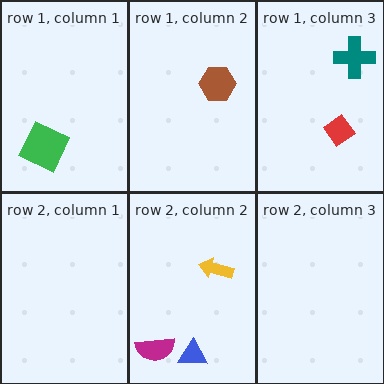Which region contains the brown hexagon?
The row 1, column 2 region.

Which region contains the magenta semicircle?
The row 2, column 2 region.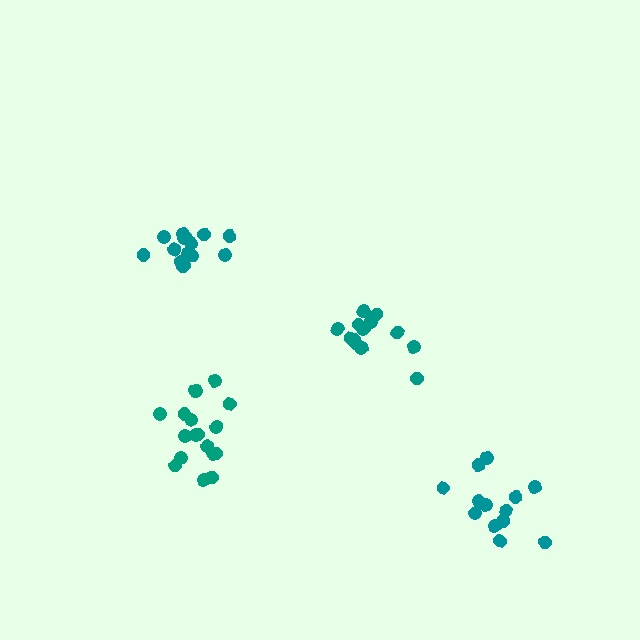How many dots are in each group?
Group 1: 13 dots, Group 2: 13 dots, Group 3: 16 dots, Group 4: 18 dots (60 total).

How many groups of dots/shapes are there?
There are 4 groups.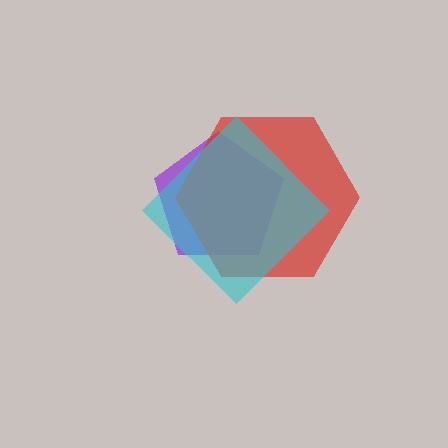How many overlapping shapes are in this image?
There are 3 overlapping shapes in the image.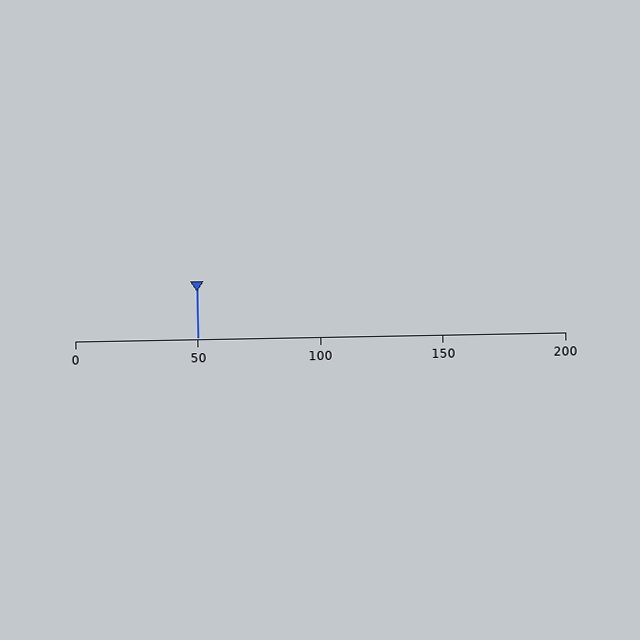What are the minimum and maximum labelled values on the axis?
The axis runs from 0 to 200.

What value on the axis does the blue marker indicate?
The marker indicates approximately 50.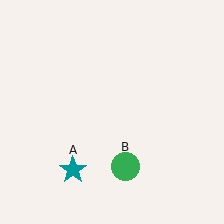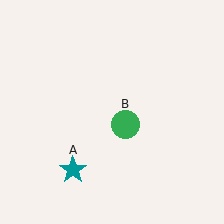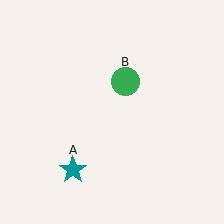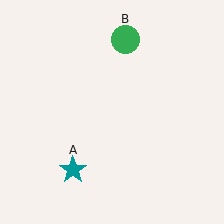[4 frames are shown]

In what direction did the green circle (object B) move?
The green circle (object B) moved up.